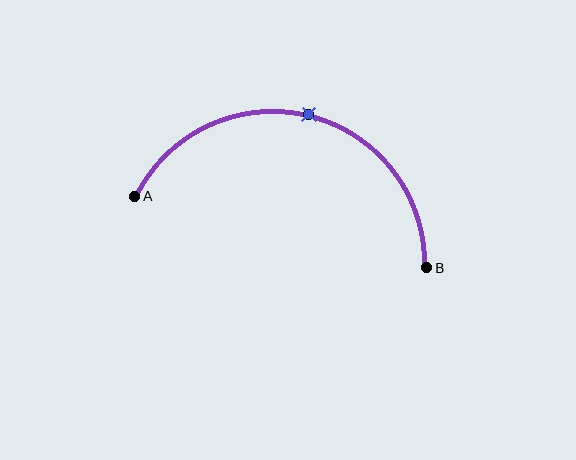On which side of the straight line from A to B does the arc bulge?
The arc bulges above the straight line connecting A and B.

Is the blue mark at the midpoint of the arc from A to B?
Yes. The blue mark lies on the arc at equal arc-length from both A and B — it is the arc midpoint.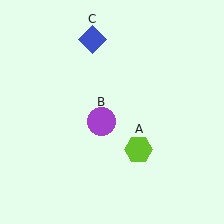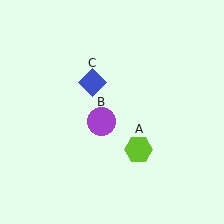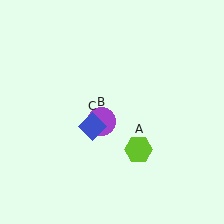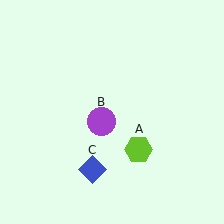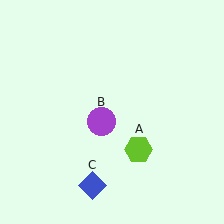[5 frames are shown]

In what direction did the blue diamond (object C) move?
The blue diamond (object C) moved down.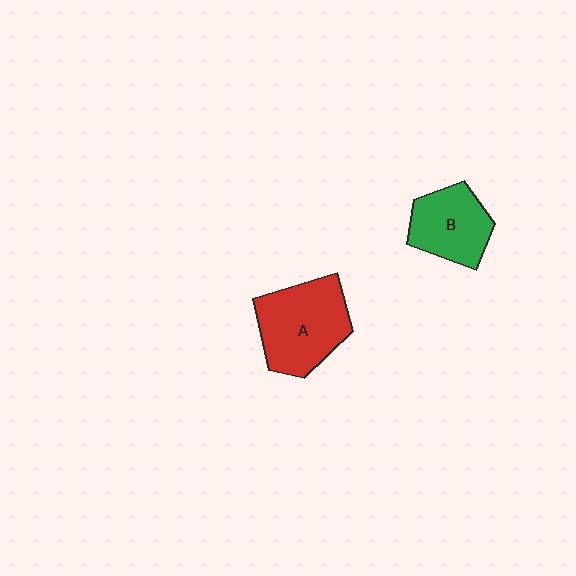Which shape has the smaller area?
Shape B (green).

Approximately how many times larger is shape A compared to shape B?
Approximately 1.4 times.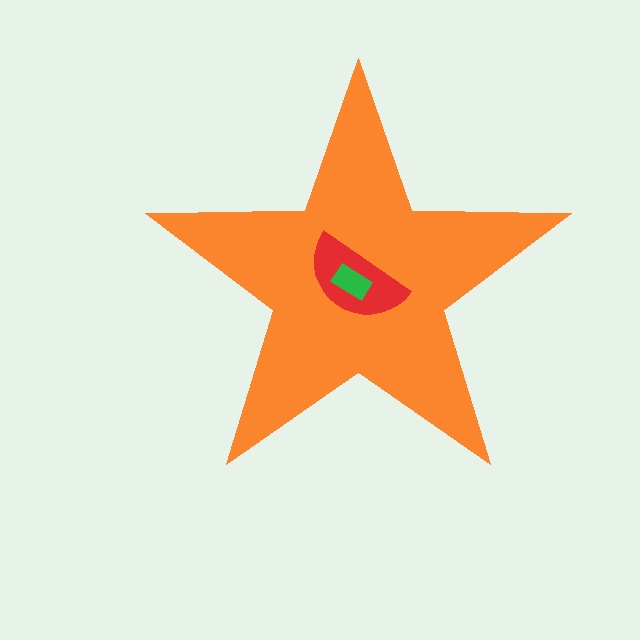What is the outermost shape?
The orange star.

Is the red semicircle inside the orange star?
Yes.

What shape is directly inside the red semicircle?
The green rectangle.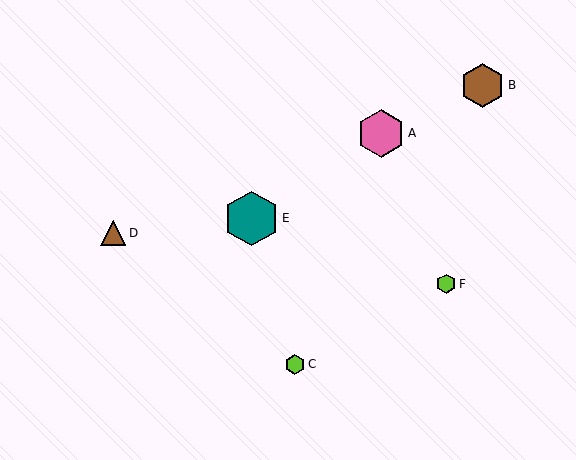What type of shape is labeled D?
Shape D is a brown triangle.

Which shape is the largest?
The teal hexagon (labeled E) is the largest.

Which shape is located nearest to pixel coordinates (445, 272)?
The lime hexagon (labeled F) at (446, 284) is nearest to that location.